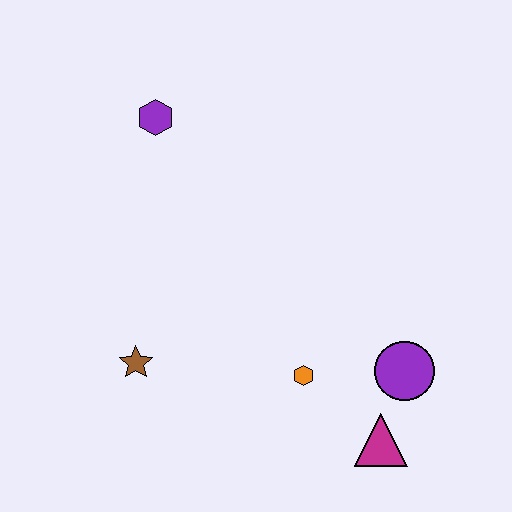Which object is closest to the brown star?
The orange hexagon is closest to the brown star.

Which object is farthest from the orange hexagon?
The purple hexagon is farthest from the orange hexagon.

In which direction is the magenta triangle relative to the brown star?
The magenta triangle is to the right of the brown star.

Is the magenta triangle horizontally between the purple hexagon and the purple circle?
Yes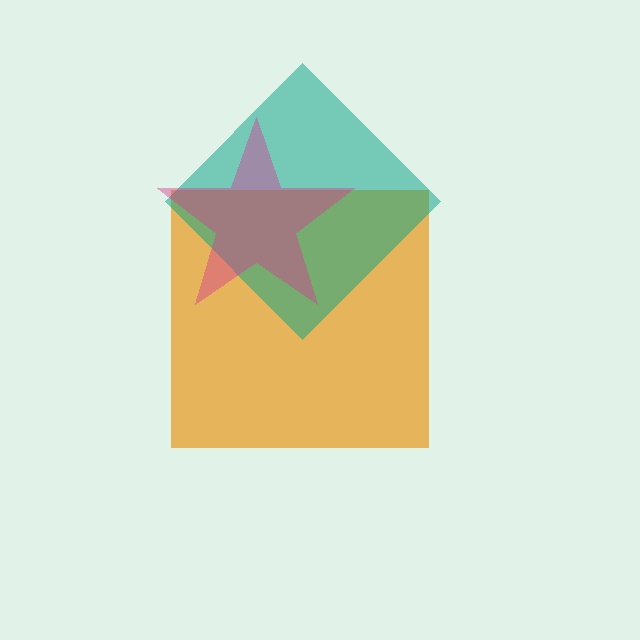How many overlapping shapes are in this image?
There are 3 overlapping shapes in the image.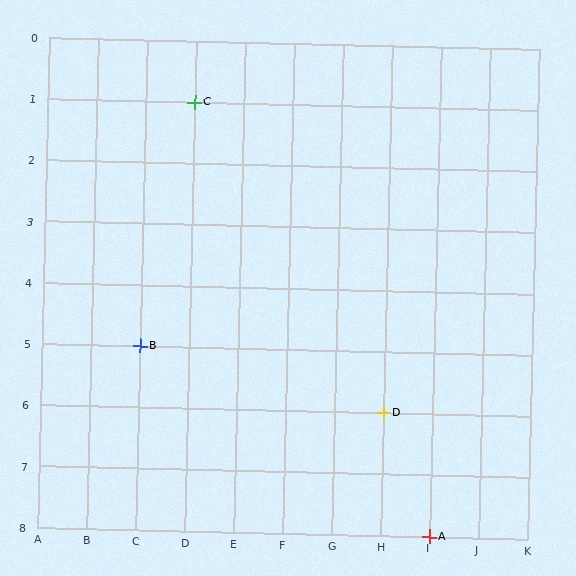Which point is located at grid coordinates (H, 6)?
Point D is at (H, 6).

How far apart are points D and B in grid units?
Points D and B are 5 columns and 1 row apart (about 5.1 grid units diagonally).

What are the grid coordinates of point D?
Point D is at grid coordinates (H, 6).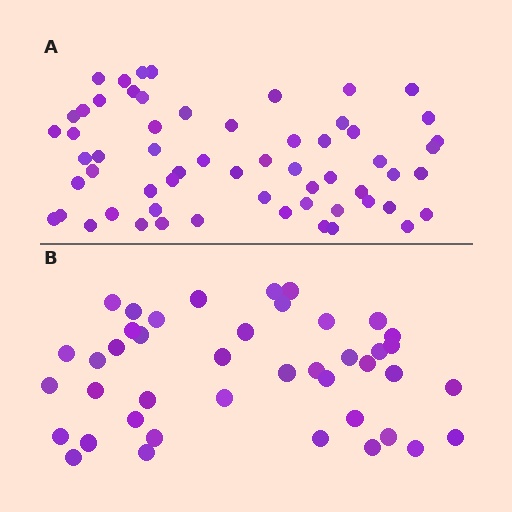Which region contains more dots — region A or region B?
Region A (the top region) has more dots.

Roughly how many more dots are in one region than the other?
Region A has approximately 20 more dots than region B.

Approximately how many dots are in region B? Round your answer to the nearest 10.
About 40 dots. (The exact count is 42, which rounds to 40.)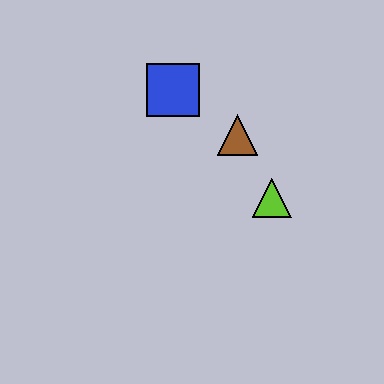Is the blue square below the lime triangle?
No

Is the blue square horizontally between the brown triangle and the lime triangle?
No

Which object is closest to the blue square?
The brown triangle is closest to the blue square.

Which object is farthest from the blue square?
The lime triangle is farthest from the blue square.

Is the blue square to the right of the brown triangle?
No